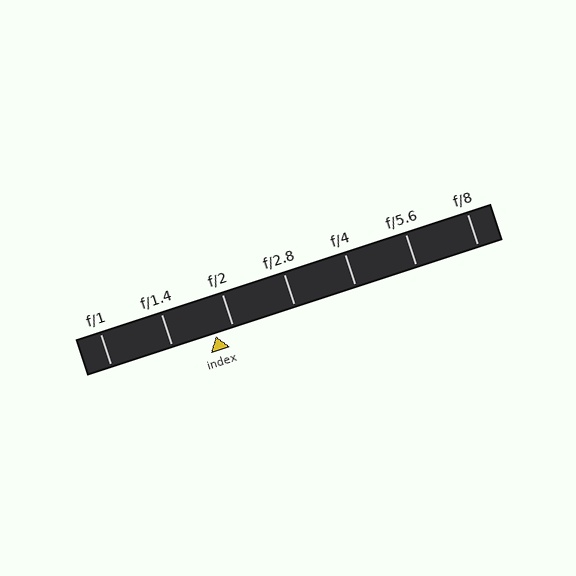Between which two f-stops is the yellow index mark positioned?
The index mark is between f/1.4 and f/2.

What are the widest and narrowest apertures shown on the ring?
The widest aperture shown is f/1 and the narrowest is f/8.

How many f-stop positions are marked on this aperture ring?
There are 7 f-stop positions marked.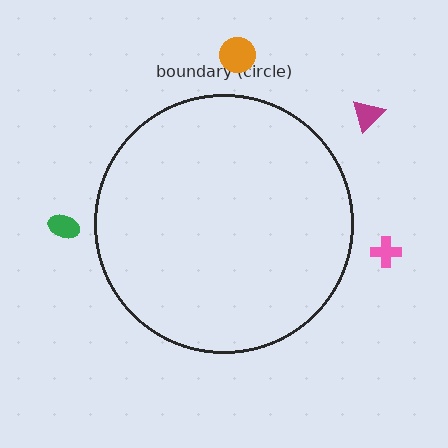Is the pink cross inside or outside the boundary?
Outside.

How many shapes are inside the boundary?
0 inside, 4 outside.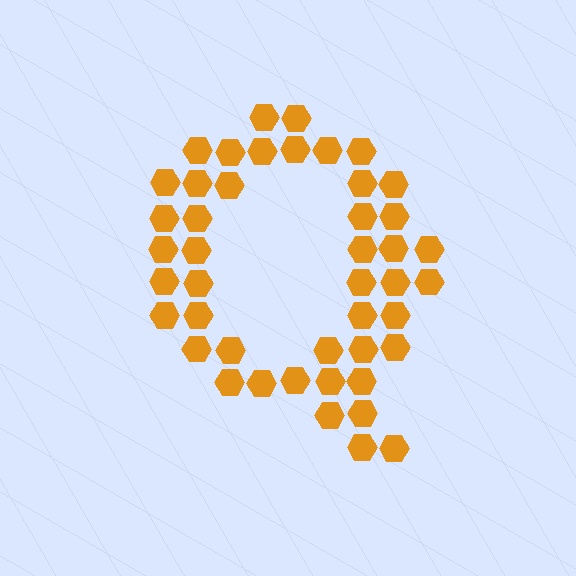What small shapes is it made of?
It is made of small hexagons.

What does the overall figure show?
The overall figure shows the letter Q.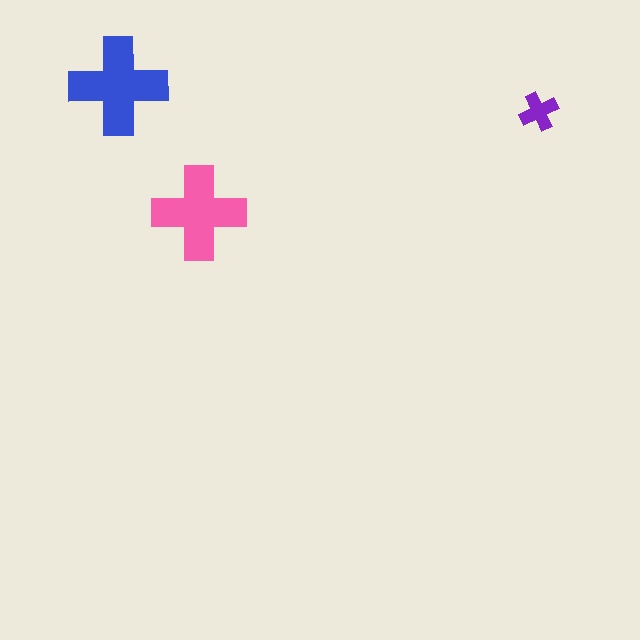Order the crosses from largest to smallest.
the blue one, the pink one, the purple one.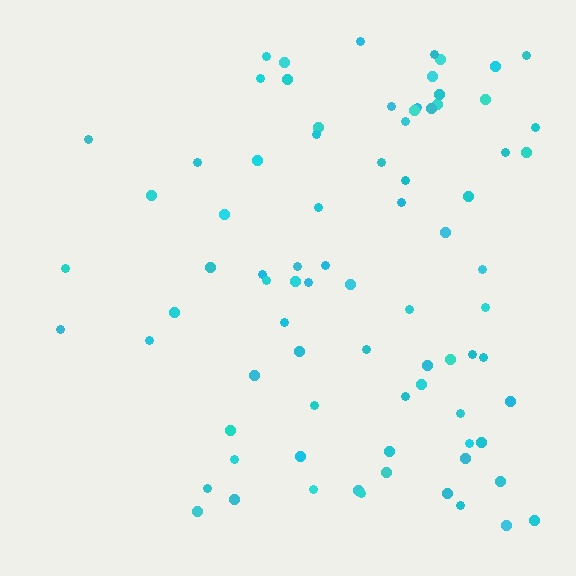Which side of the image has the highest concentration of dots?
The right.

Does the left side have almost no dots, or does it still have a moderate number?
Still a moderate number, just noticeably fewer than the right.